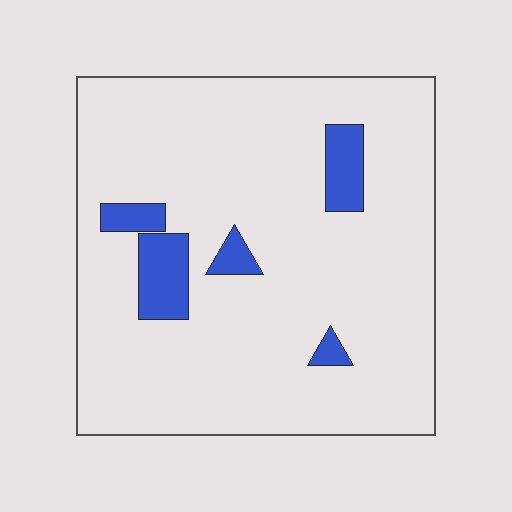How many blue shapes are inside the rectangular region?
5.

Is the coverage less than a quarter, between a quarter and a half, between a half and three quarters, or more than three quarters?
Less than a quarter.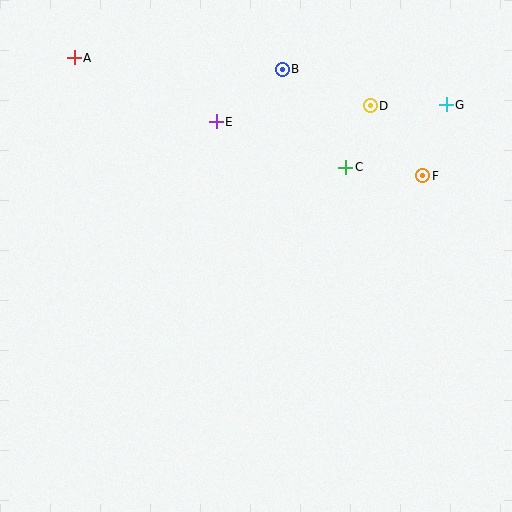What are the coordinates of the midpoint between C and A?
The midpoint between C and A is at (210, 113).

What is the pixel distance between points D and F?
The distance between D and F is 87 pixels.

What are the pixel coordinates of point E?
Point E is at (216, 122).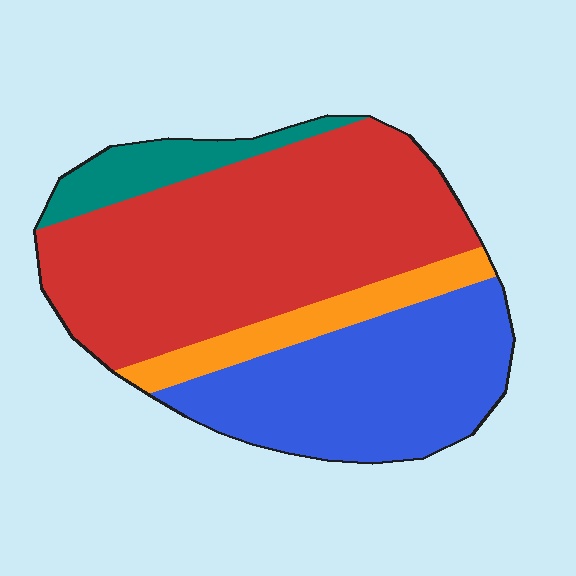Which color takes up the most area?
Red, at roughly 50%.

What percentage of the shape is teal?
Teal covers 8% of the shape.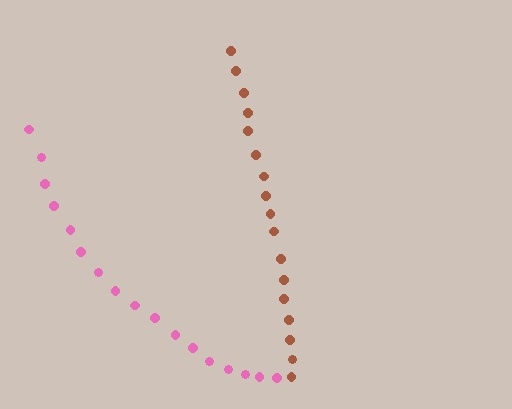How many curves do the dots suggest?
There are 2 distinct paths.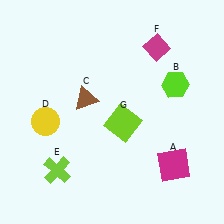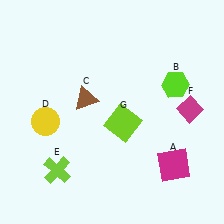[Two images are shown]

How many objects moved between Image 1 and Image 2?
1 object moved between the two images.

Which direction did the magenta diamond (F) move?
The magenta diamond (F) moved down.